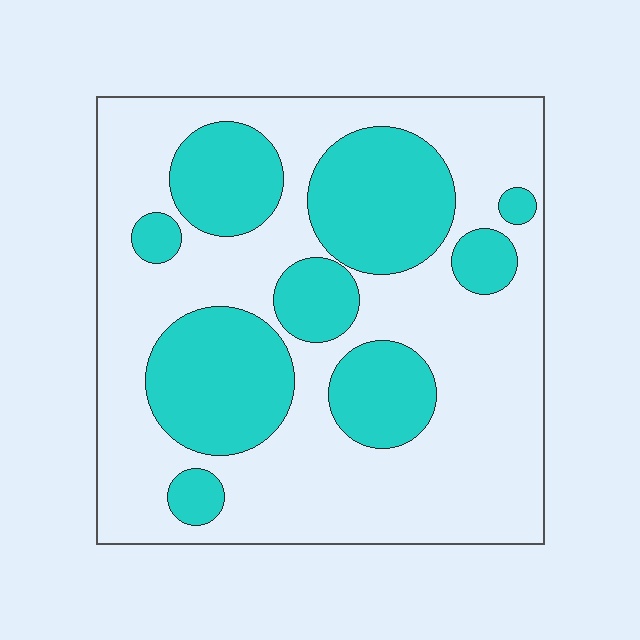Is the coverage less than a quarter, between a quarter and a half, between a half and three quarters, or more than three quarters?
Between a quarter and a half.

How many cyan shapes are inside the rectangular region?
9.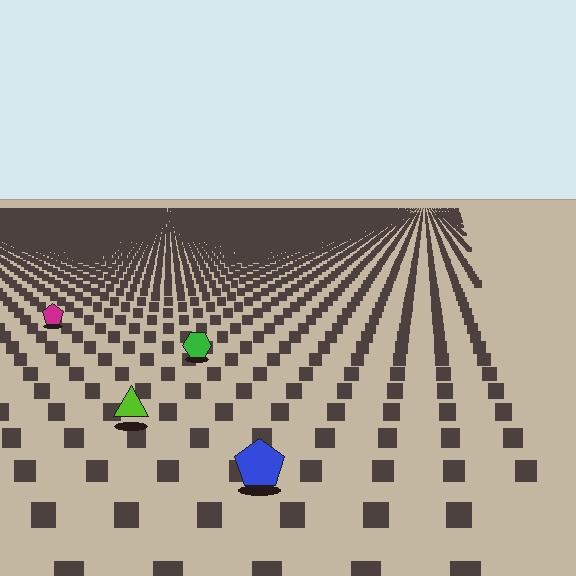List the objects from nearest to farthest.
From nearest to farthest: the blue pentagon, the lime triangle, the green hexagon, the magenta pentagon.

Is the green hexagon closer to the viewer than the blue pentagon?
No. The blue pentagon is closer — you can tell from the texture gradient: the ground texture is coarser near it.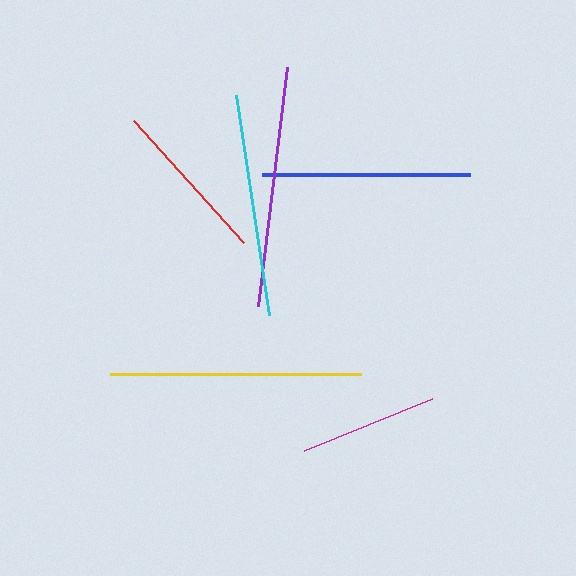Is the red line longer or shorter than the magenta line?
The red line is longer than the magenta line.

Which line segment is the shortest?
The magenta line is the shortest at approximately 138 pixels.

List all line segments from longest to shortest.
From longest to shortest: yellow, purple, cyan, blue, red, magenta.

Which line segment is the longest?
The yellow line is the longest at approximately 252 pixels.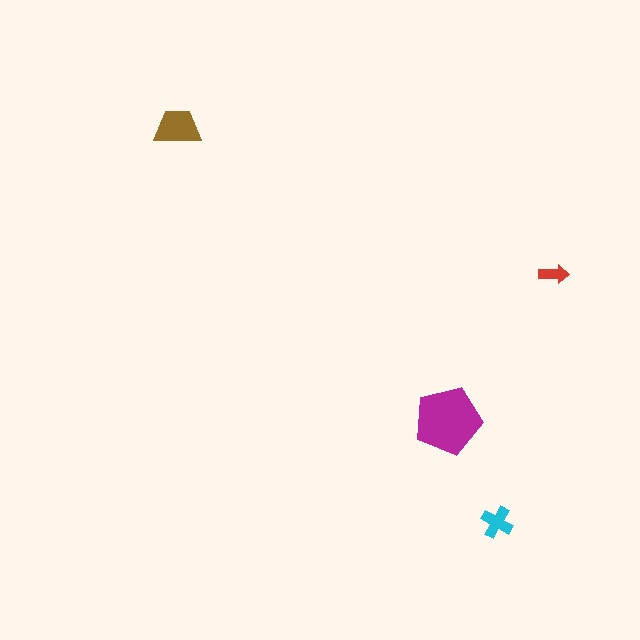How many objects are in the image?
There are 4 objects in the image.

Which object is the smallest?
The red arrow.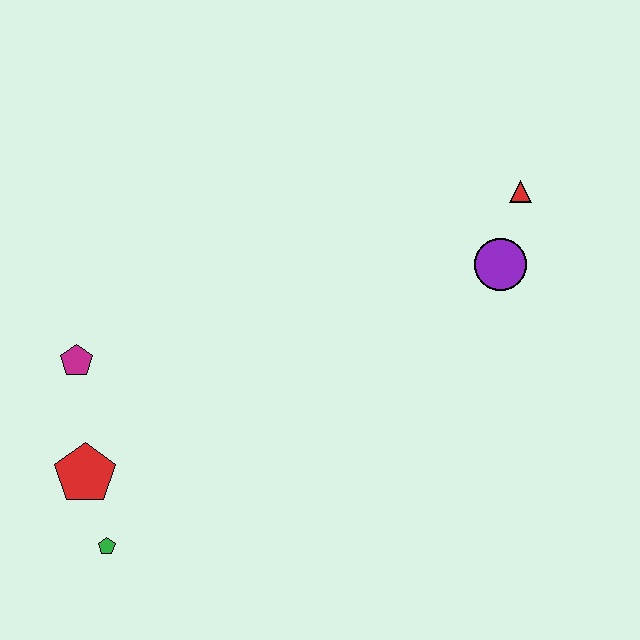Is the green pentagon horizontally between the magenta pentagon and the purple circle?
Yes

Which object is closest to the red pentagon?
The green pentagon is closest to the red pentagon.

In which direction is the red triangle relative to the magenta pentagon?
The red triangle is to the right of the magenta pentagon.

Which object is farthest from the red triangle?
The green pentagon is farthest from the red triangle.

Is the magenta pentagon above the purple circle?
No